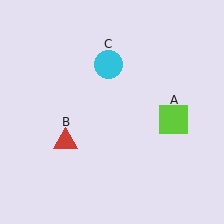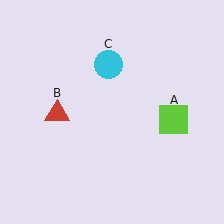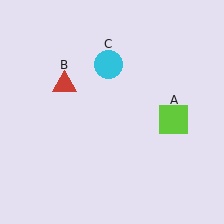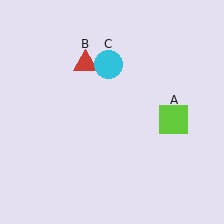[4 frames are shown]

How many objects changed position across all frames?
1 object changed position: red triangle (object B).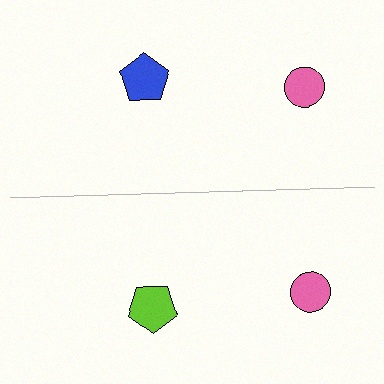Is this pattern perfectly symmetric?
No, the pattern is not perfectly symmetric. The lime pentagon on the bottom side breaks the symmetry — its mirror counterpart is blue.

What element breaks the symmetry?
The lime pentagon on the bottom side breaks the symmetry — its mirror counterpart is blue.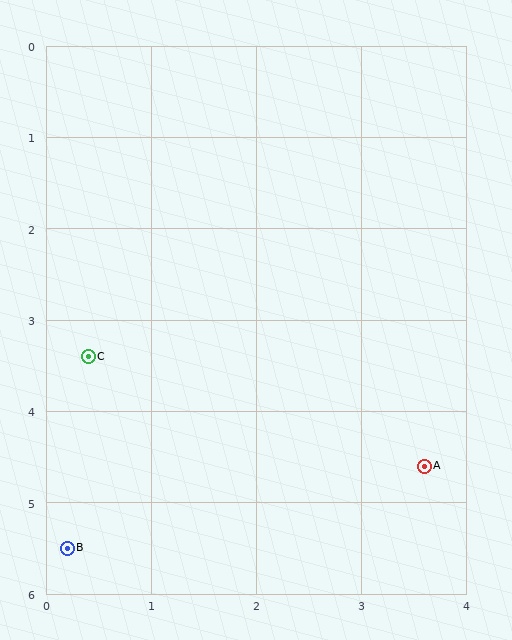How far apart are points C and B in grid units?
Points C and B are about 2.1 grid units apart.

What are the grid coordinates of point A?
Point A is at approximately (3.6, 4.6).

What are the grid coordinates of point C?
Point C is at approximately (0.4, 3.4).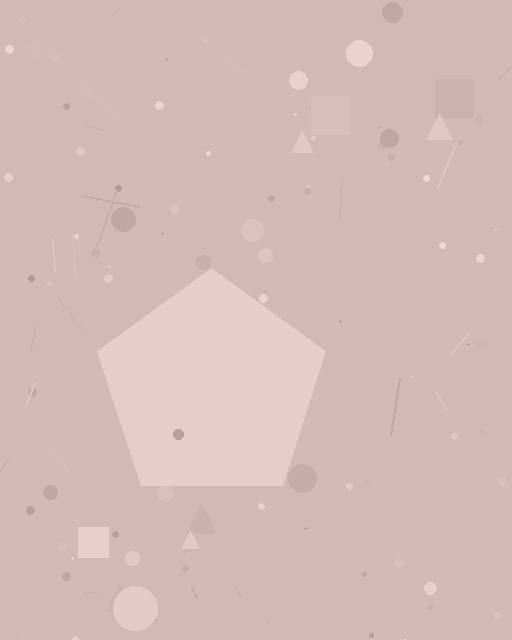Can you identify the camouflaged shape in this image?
The camouflaged shape is a pentagon.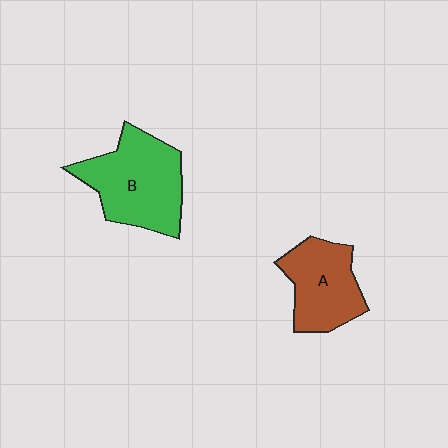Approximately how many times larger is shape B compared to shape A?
Approximately 1.3 times.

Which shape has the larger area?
Shape B (green).